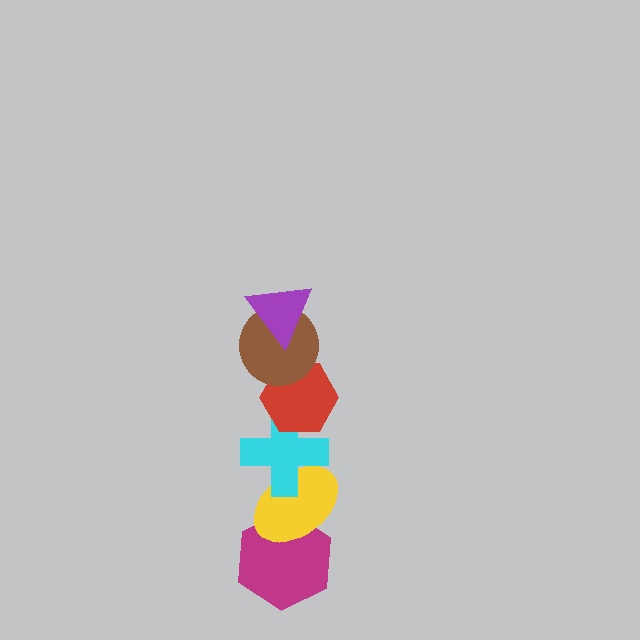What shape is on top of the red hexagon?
The brown circle is on top of the red hexagon.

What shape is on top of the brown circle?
The purple triangle is on top of the brown circle.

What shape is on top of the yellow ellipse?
The cyan cross is on top of the yellow ellipse.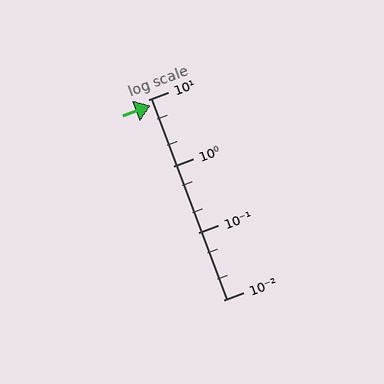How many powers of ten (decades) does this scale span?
The scale spans 3 decades, from 0.01 to 10.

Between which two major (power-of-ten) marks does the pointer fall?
The pointer is between 1 and 10.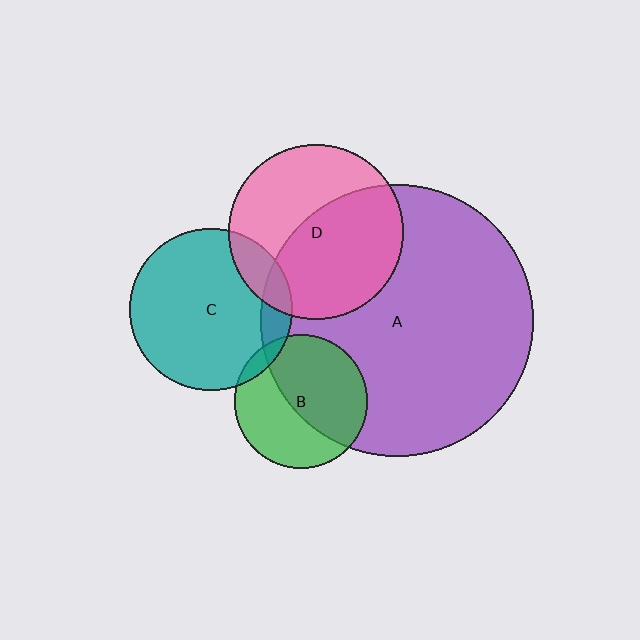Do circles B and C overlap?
Yes.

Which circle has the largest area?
Circle A (purple).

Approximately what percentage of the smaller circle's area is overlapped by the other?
Approximately 5%.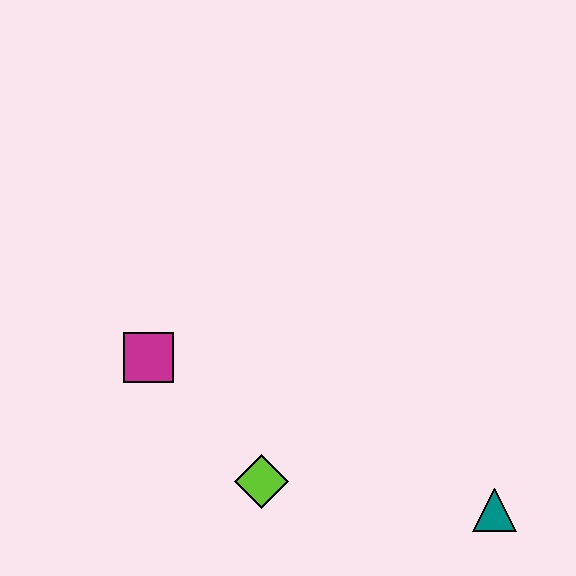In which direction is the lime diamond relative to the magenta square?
The lime diamond is below the magenta square.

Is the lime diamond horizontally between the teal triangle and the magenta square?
Yes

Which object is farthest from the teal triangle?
The magenta square is farthest from the teal triangle.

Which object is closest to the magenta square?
The lime diamond is closest to the magenta square.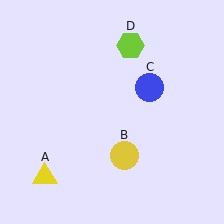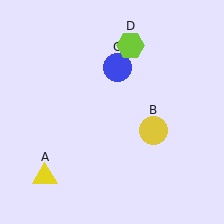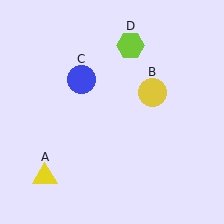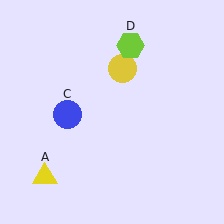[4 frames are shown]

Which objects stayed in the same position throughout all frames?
Yellow triangle (object A) and lime hexagon (object D) remained stationary.